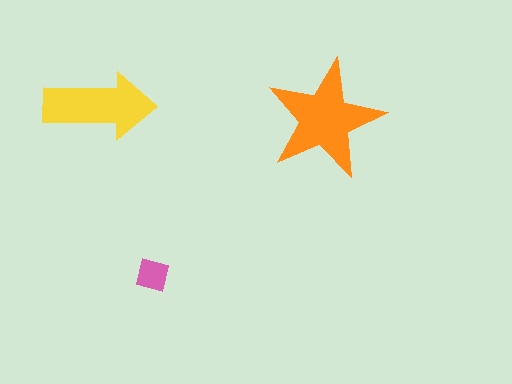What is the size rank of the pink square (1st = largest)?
3rd.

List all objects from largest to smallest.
The orange star, the yellow arrow, the pink square.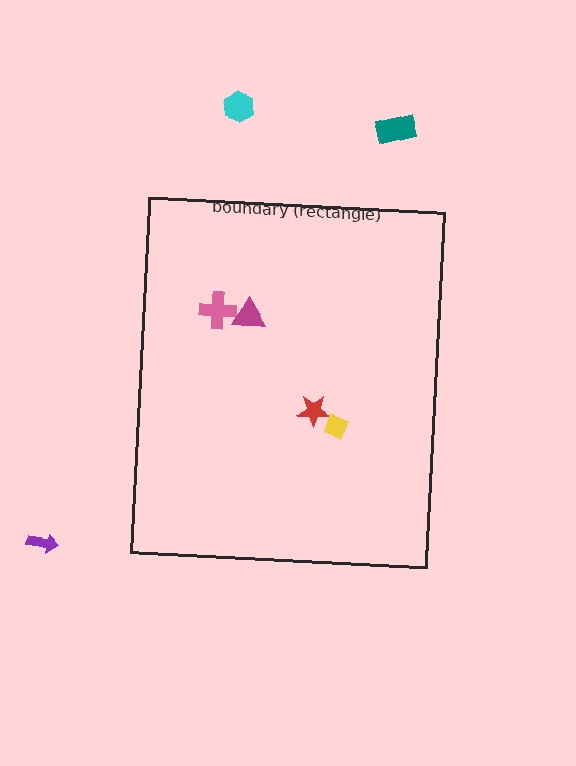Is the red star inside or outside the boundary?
Inside.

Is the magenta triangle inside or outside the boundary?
Inside.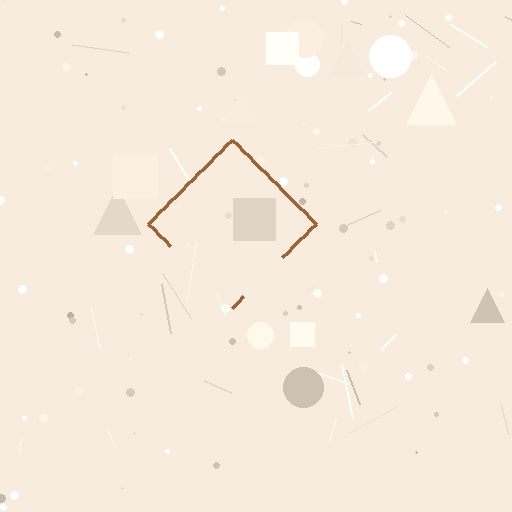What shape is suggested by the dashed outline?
The dashed outline suggests a diamond.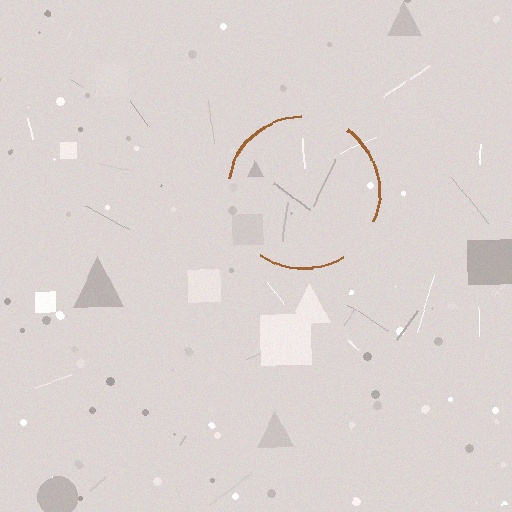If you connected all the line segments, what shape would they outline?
They would outline a circle.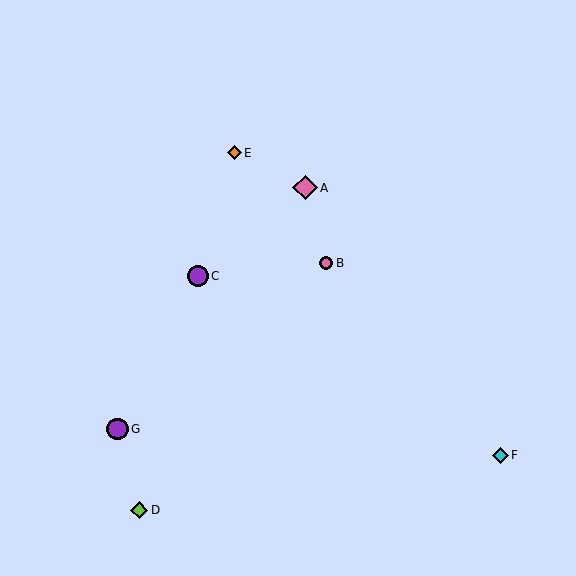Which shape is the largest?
The pink diamond (labeled A) is the largest.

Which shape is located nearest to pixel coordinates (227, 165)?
The orange diamond (labeled E) at (234, 153) is nearest to that location.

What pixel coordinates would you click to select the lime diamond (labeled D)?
Click at (139, 510) to select the lime diamond D.